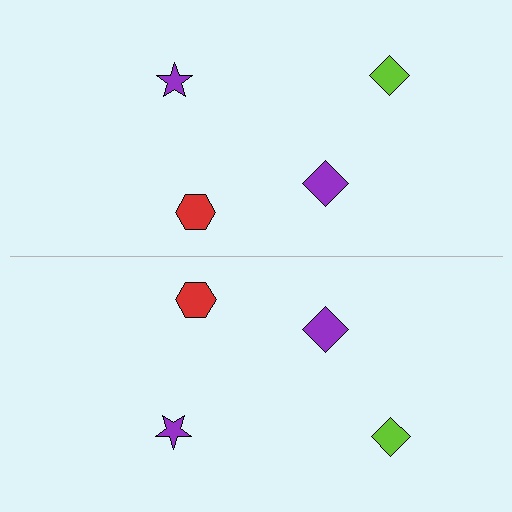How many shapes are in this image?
There are 8 shapes in this image.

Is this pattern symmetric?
Yes, this pattern has bilateral (reflection) symmetry.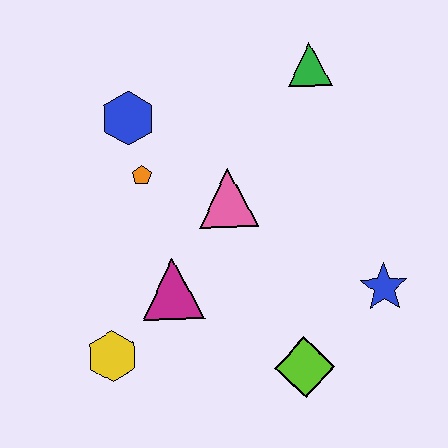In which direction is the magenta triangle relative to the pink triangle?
The magenta triangle is below the pink triangle.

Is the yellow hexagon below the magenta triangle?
Yes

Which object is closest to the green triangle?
The pink triangle is closest to the green triangle.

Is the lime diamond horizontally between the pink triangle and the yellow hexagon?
No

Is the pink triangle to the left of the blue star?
Yes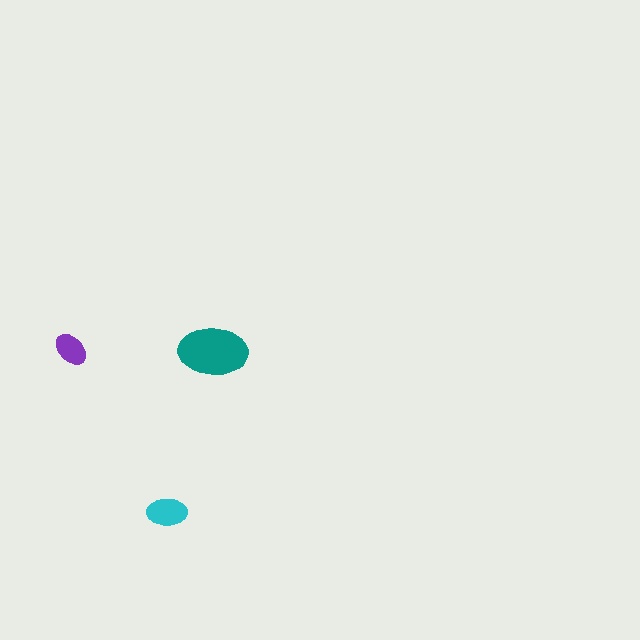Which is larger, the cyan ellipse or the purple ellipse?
The cyan one.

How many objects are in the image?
There are 3 objects in the image.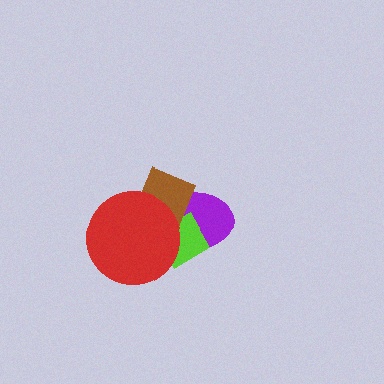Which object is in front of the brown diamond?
The red circle is in front of the brown diamond.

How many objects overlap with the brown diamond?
3 objects overlap with the brown diamond.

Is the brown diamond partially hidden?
Yes, it is partially covered by another shape.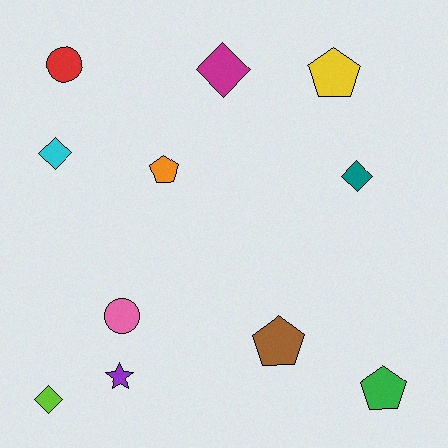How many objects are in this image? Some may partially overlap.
There are 11 objects.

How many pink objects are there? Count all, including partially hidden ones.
There is 1 pink object.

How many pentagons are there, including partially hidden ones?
There are 4 pentagons.